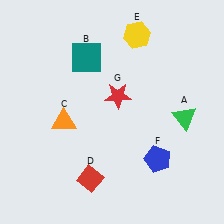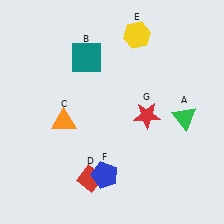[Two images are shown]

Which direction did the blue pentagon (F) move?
The blue pentagon (F) moved left.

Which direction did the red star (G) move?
The red star (G) moved right.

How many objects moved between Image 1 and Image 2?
2 objects moved between the two images.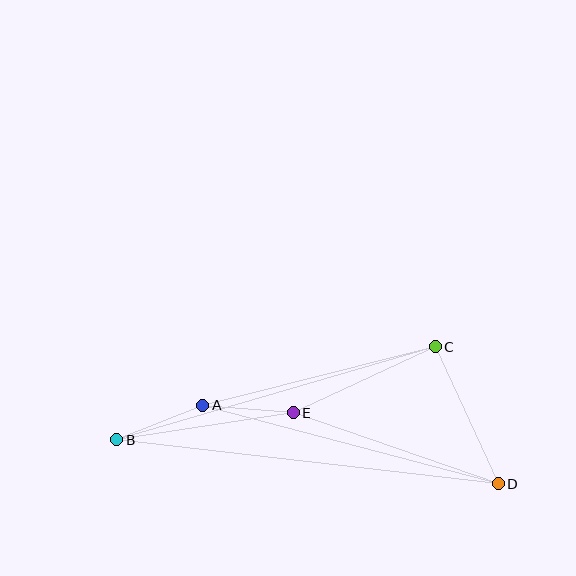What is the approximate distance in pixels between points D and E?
The distance between D and E is approximately 217 pixels.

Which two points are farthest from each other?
Points B and D are farthest from each other.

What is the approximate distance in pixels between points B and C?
The distance between B and C is approximately 332 pixels.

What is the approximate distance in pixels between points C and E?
The distance between C and E is approximately 157 pixels.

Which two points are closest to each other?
Points A and E are closest to each other.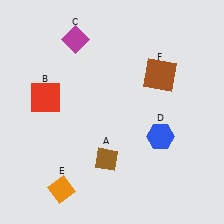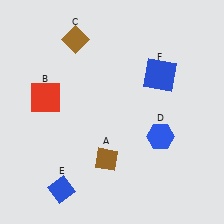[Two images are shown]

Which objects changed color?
C changed from magenta to brown. E changed from orange to blue. F changed from brown to blue.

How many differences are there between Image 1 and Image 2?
There are 3 differences between the two images.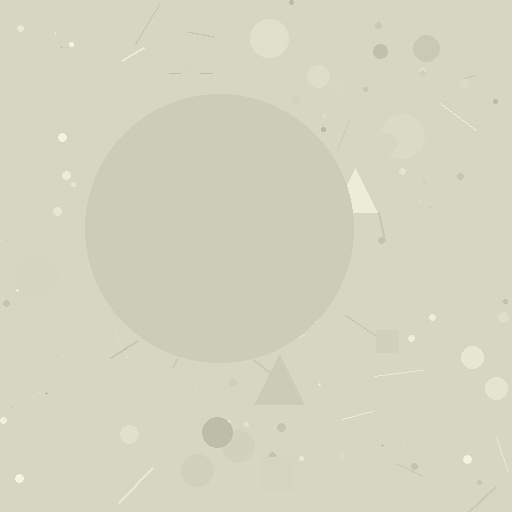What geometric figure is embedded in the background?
A circle is embedded in the background.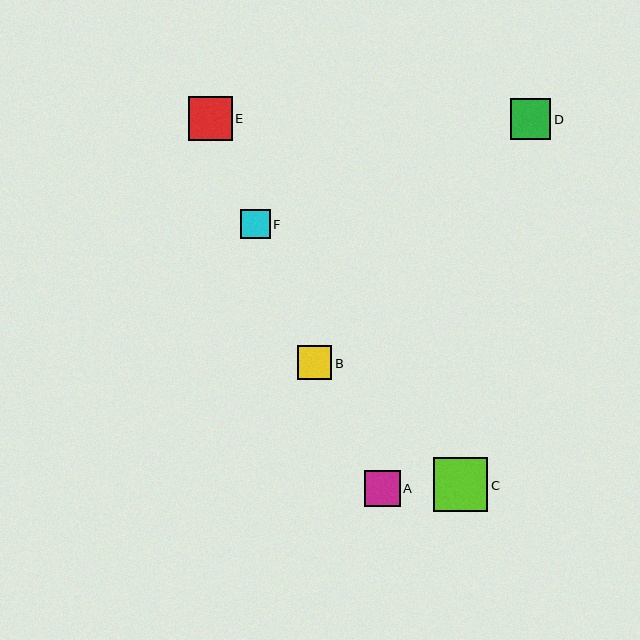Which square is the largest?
Square C is the largest with a size of approximately 54 pixels.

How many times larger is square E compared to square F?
Square E is approximately 1.5 times the size of square F.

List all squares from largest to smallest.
From largest to smallest: C, E, D, A, B, F.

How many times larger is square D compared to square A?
Square D is approximately 1.1 times the size of square A.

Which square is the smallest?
Square F is the smallest with a size of approximately 29 pixels.